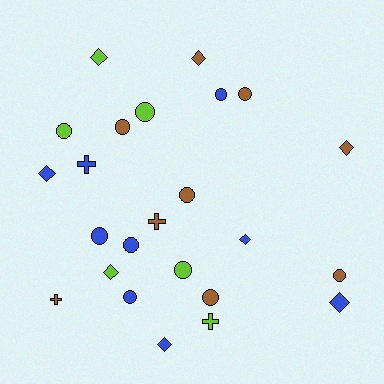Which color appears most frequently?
Brown, with 9 objects.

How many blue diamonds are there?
There are 4 blue diamonds.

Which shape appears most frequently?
Circle, with 12 objects.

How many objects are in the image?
There are 24 objects.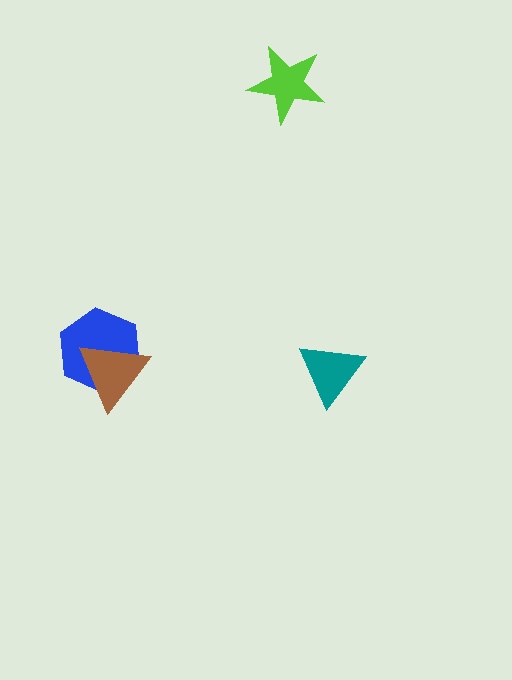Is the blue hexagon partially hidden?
Yes, it is partially covered by another shape.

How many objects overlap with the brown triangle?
1 object overlaps with the brown triangle.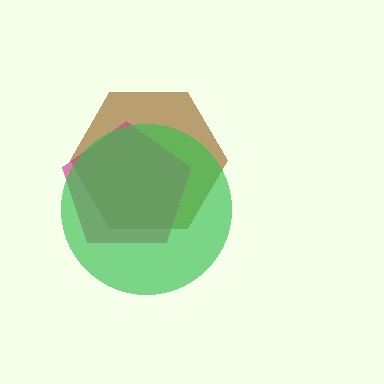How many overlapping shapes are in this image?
There are 3 overlapping shapes in the image.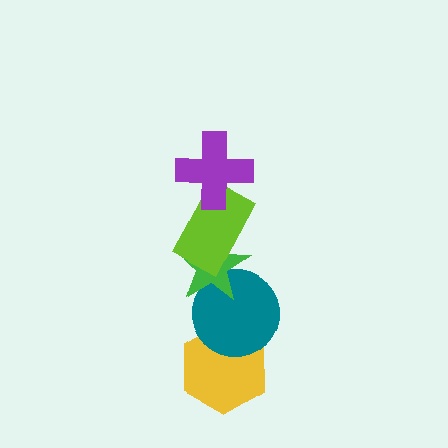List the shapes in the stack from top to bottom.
From top to bottom: the purple cross, the lime rectangle, the green star, the teal circle, the yellow hexagon.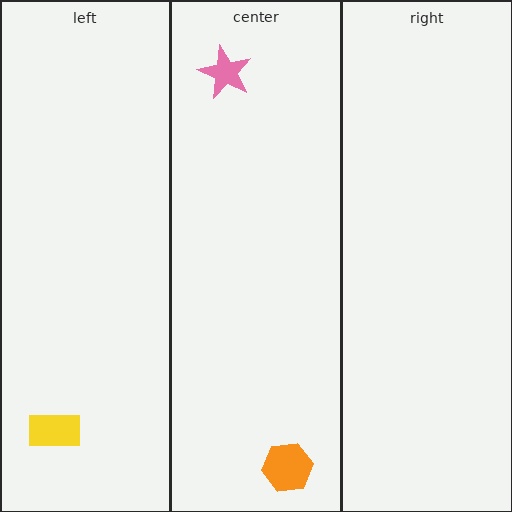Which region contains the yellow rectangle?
The left region.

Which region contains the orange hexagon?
The center region.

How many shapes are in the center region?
2.